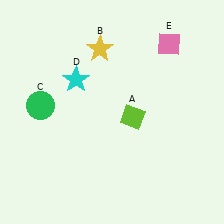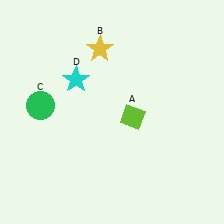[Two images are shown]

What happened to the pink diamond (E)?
The pink diamond (E) was removed in Image 2. It was in the top-right area of Image 1.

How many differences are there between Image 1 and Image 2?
There is 1 difference between the two images.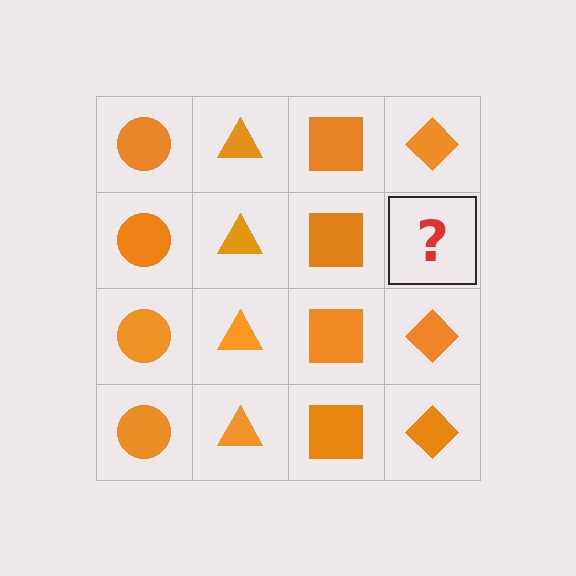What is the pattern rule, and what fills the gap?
The rule is that each column has a consistent shape. The gap should be filled with an orange diamond.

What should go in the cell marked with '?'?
The missing cell should contain an orange diamond.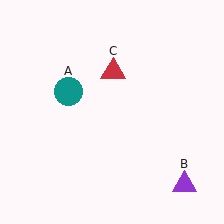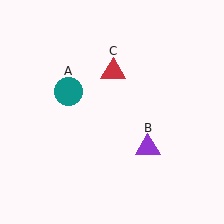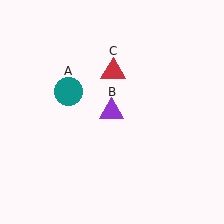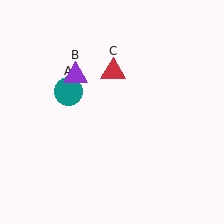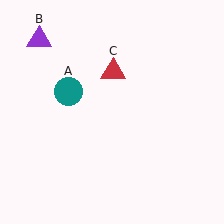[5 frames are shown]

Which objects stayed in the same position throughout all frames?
Teal circle (object A) and red triangle (object C) remained stationary.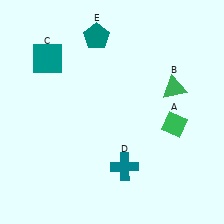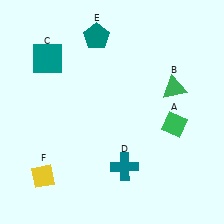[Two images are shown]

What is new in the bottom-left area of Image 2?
A yellow diamond (F) was added in the bottom-left area of Image 2.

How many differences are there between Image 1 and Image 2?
There is 1 difference between the two images.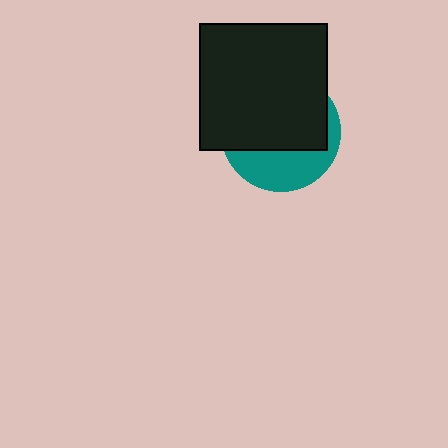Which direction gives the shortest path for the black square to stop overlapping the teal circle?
Moving up gives the shortest separation.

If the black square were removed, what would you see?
You would see the complete teal circle.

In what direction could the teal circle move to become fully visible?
The teal circle could move down. That would shift it out from behind the black square entirely.